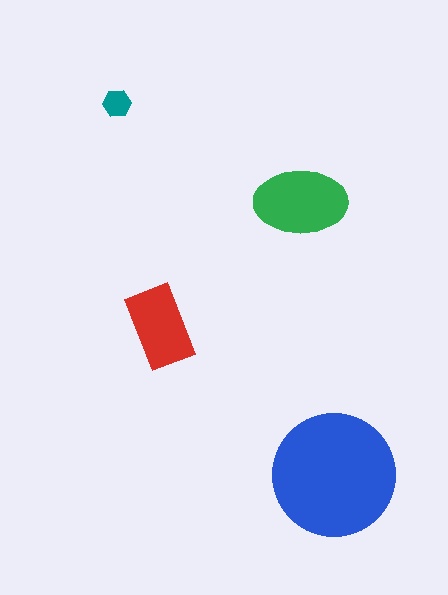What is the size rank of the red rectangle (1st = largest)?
3rd.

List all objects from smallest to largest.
The teal hexagon, the red rectangle, the green ellipse, the blue circle.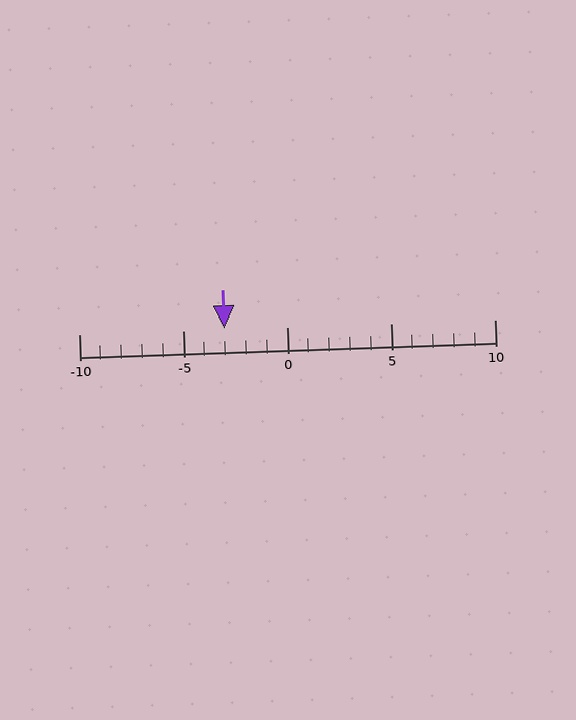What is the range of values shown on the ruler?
The ruler shows values from -10 to 10.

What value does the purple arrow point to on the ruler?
The purple arrow points to approximately -3.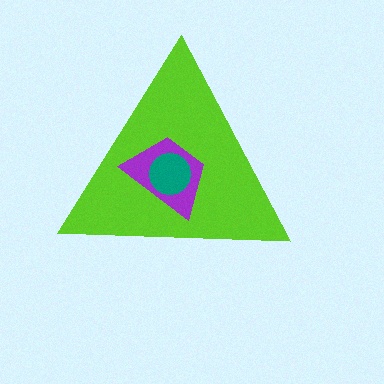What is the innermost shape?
The teal circle.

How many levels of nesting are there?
3.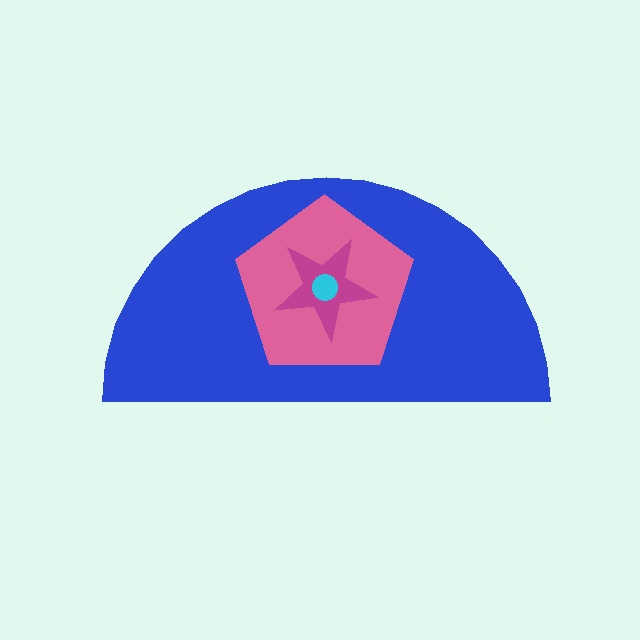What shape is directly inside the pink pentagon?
The magenta star.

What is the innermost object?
The cyan circle.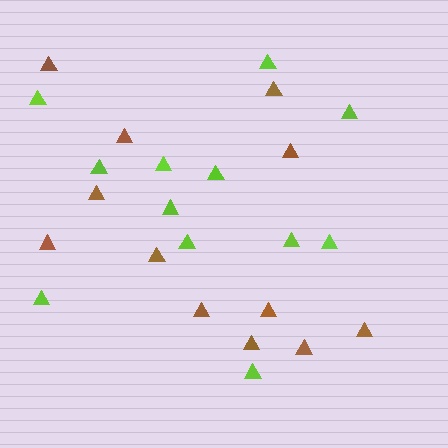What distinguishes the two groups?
There are 2 groups: one group of lime triangles (12) and one group of brown triangles (12).